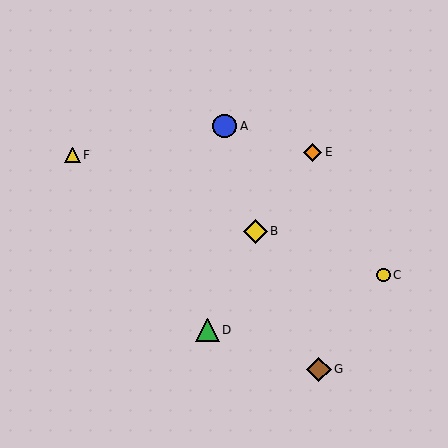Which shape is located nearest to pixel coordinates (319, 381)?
The brown diamond (labeled G) at (319, 370) is nearest to that location.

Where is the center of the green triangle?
The center of the green triangle is at (208, 330).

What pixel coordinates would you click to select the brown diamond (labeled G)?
Click at (319, 370) to select the brown diamond G.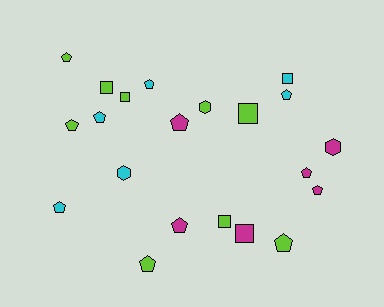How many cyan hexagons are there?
There is 1 cyan hexagon.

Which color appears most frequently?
Lime, with 9 objects.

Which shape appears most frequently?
Pentagon, with 12 objects.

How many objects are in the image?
There are 21 objects.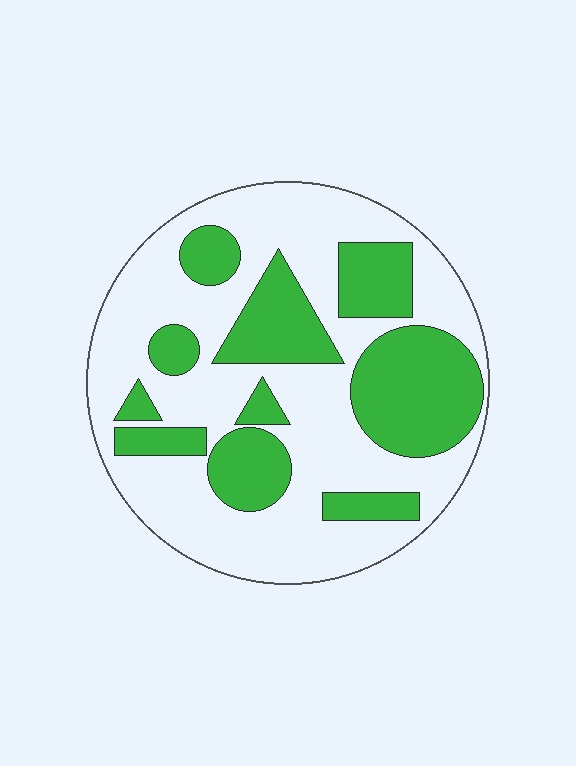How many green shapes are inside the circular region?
10.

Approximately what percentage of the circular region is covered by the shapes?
Approximately 35%.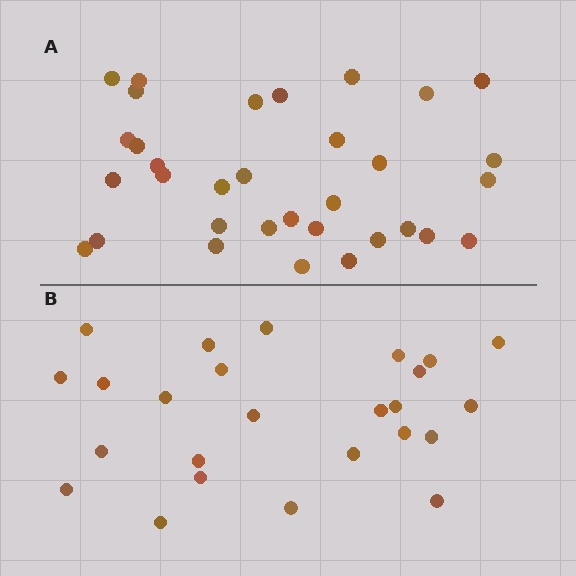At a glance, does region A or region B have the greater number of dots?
Region A (the top region) has more dots.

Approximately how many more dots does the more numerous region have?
Region A has roughly 8 or so more dots than region B.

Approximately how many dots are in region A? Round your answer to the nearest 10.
About 30 dots. (The exact count is 33, which rounds to 30.)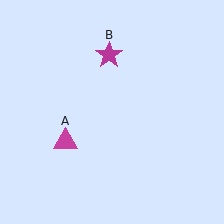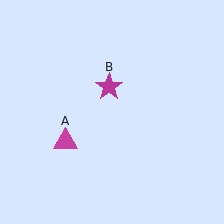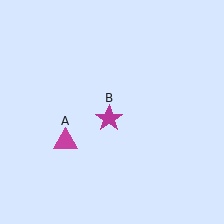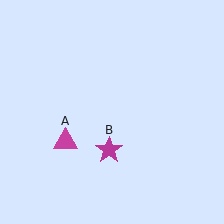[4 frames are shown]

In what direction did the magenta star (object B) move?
The magenta star (object B) moved down.